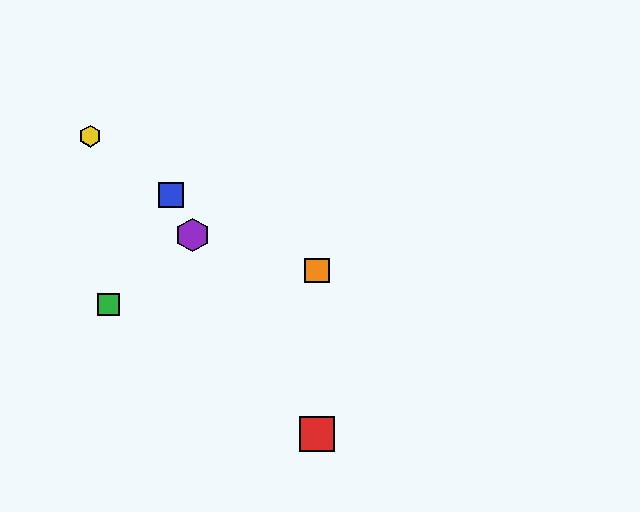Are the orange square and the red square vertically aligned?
Yes, both are at x≈317.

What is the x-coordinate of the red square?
The red square is at x≈317.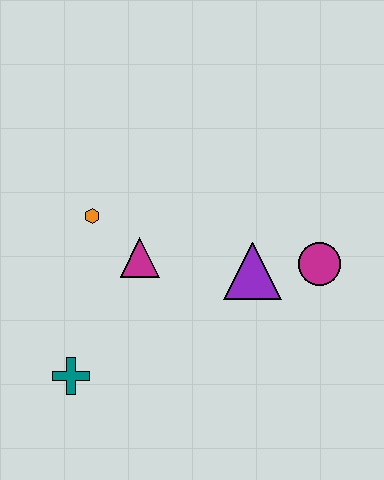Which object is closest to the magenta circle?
The purple triangle is closest to the magenta circle.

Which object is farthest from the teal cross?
The magenta circle is farthest from the teal cross.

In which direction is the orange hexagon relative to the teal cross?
The orange hexagon is above the teal cross.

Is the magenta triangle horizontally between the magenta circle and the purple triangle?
No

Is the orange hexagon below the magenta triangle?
No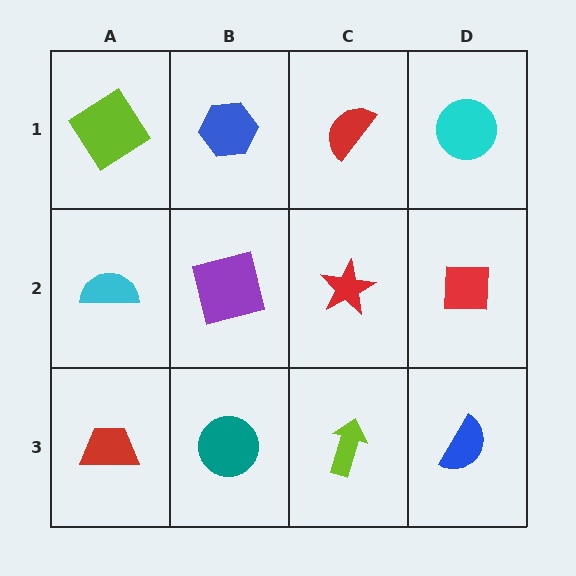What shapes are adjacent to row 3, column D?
A red square (row 2, column D), a lime arrow (row 3, column C).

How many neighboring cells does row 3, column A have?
2.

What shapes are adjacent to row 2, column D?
A cyan circle (row 1, column D), a blue semicircle (row 3, column D), a red star (row 2, column C).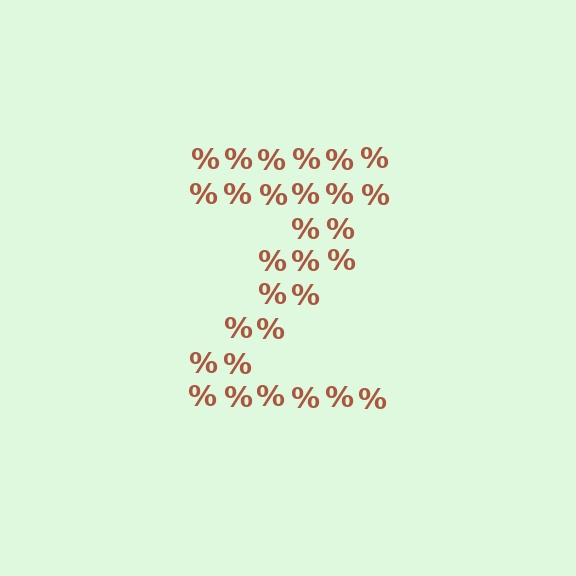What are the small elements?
The small elements are percent signs.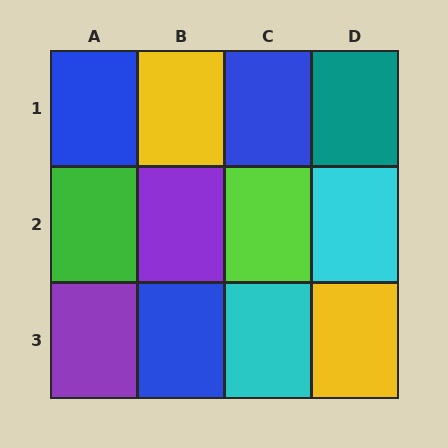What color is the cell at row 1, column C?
Blue.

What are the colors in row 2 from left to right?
Green, purple, lime, cyan.